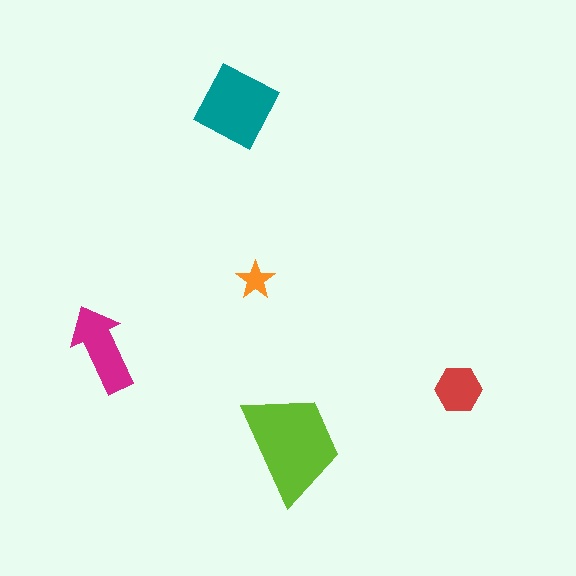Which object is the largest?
The lime trapezoid.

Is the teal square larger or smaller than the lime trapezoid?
Smaller.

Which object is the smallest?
The orange star.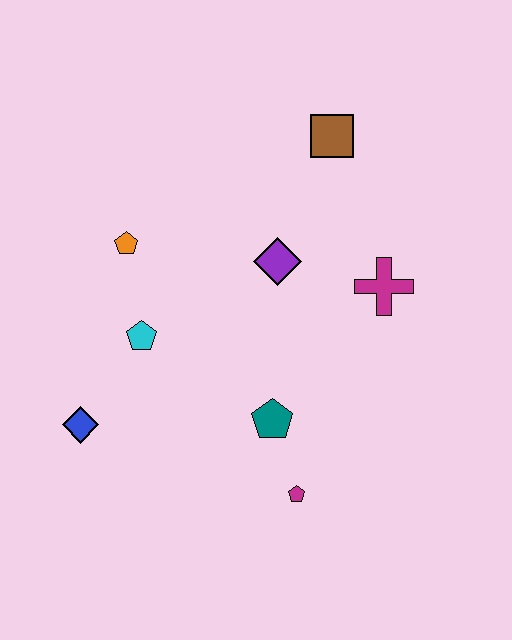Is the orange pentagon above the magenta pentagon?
Yes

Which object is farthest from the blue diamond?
The brown square is farthest from the blue diamond.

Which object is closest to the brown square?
The purple diamond is closest to the brown square.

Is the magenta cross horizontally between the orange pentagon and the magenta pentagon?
No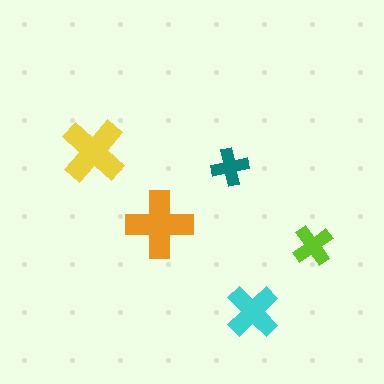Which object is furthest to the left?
The yellow cross is leftmost.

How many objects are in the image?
There are 5 objects in the image.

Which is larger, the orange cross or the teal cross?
The orange one.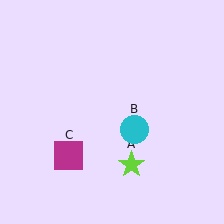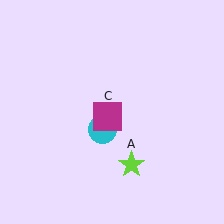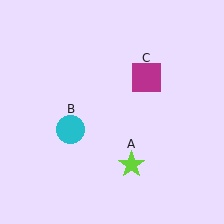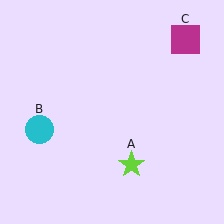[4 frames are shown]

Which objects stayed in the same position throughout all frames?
Lime star (object A) remained stationary.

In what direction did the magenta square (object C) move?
The magenta square (object C) moved up and to the right.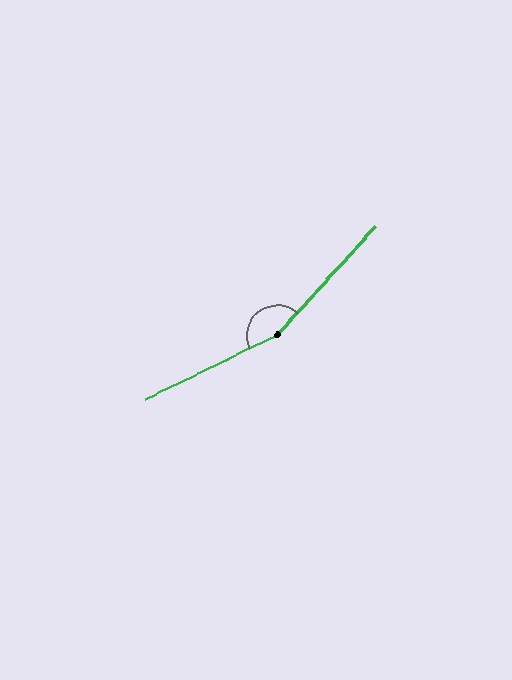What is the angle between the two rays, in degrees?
Approximately 158 degrees.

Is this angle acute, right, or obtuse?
It is obtuse.